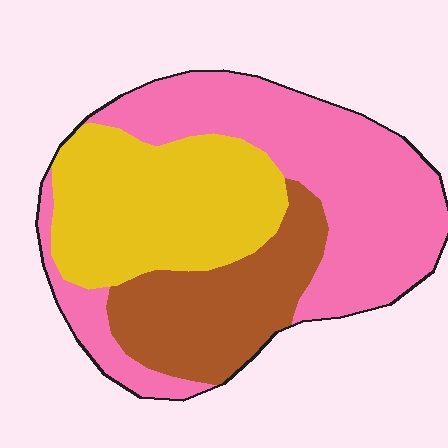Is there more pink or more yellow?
Pink.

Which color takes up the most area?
Pink, at roughly 45%.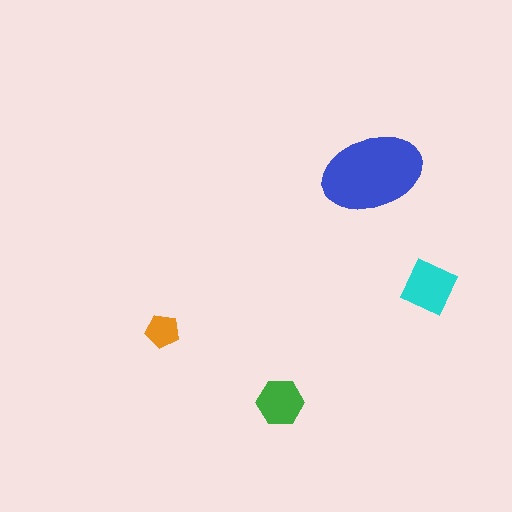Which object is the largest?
The blue ellipse.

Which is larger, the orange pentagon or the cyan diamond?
The cyan diamond.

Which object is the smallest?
The orange pentagon.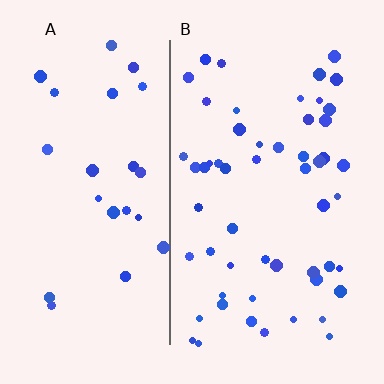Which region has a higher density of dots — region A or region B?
B (the right).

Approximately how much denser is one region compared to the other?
Approximately 2.2× — region B over region A.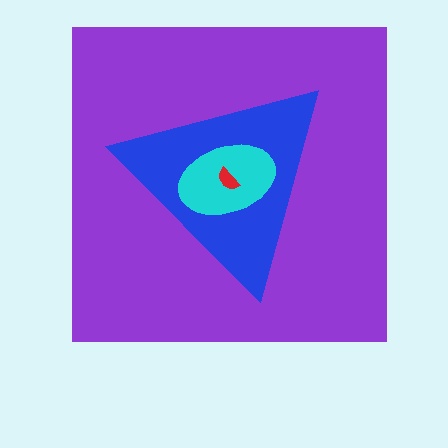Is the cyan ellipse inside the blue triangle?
Yes.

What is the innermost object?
The red semicircle.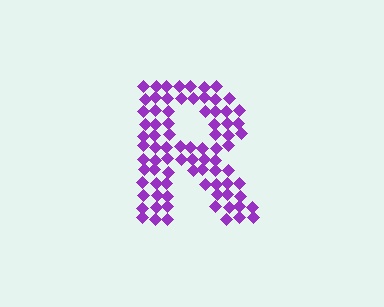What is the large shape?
The large shape is the letter R.